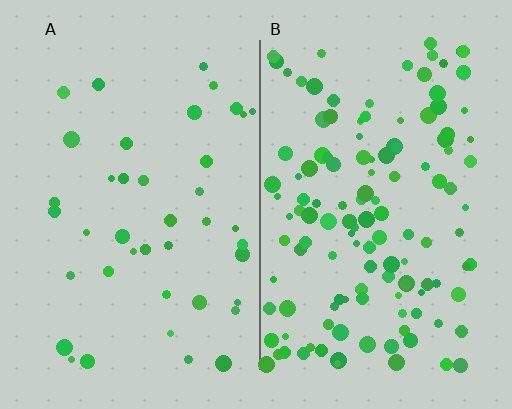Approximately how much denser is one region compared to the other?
Approximately 3.2× — region B over region A.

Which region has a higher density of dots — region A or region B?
B (the right).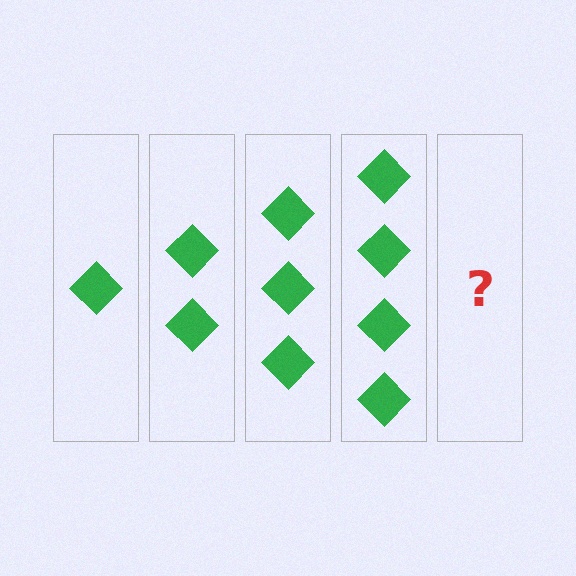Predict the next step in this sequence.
The next step is 5 diamonds.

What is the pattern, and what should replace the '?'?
The pattern is that each step adds one more diamond. The '?' should be 5 diamonds.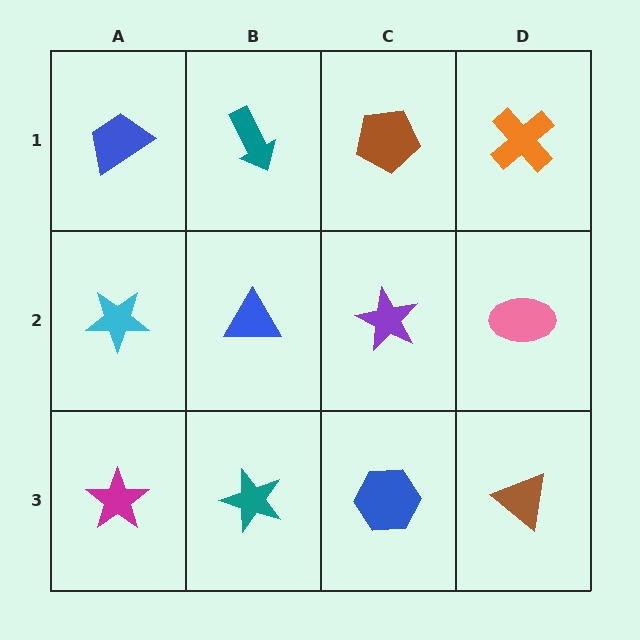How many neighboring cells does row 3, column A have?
2.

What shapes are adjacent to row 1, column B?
A blue triangle (row 2, column B), a blue trapezoid (row 1, column A), a brown pentagon (row 1, column C).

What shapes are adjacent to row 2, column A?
A blue trapezoid (row 1, column A), a magenta star (row 3, column A), a blue triangle (row 2, column B).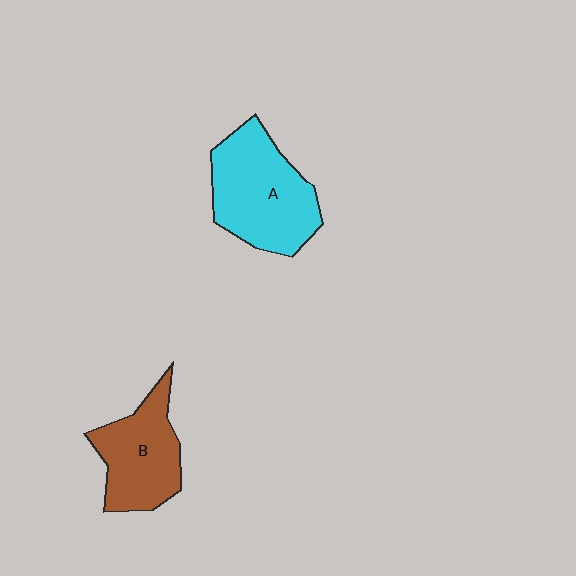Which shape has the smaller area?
Shape B (brown).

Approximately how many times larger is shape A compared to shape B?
Approximately 1.3 times.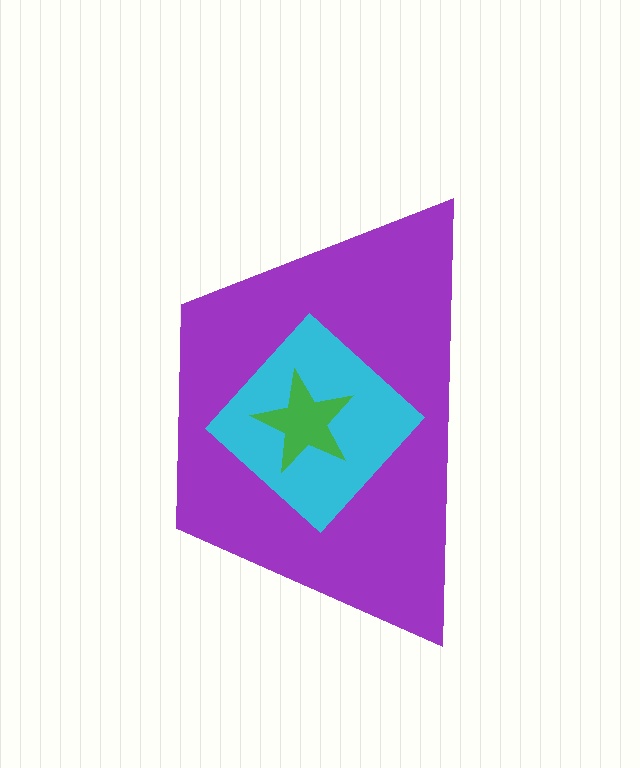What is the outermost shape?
The purple trapezoid.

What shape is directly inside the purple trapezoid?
The cyan diamond.